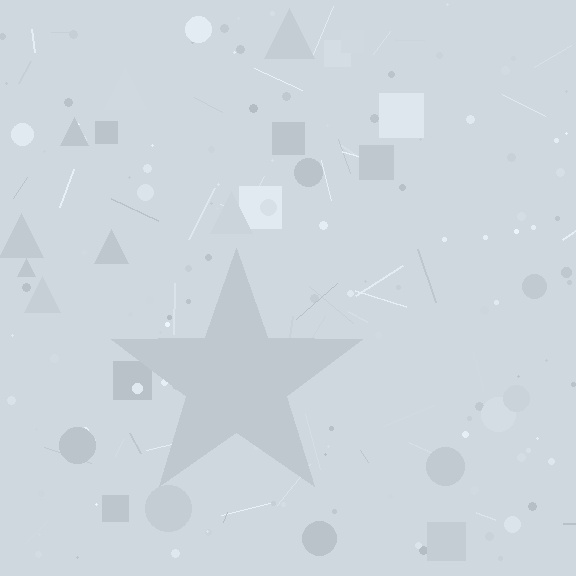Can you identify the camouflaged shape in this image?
The camouflaged shape is a star.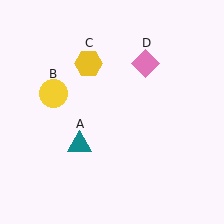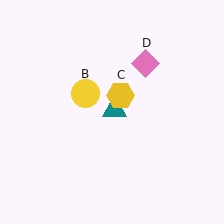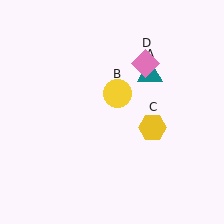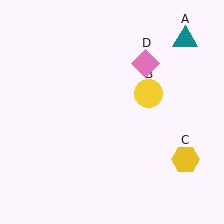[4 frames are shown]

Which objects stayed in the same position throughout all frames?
Pink diamond (object D) remained stationary.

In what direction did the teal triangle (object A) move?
The teal triangle (object A) moved up and to the right.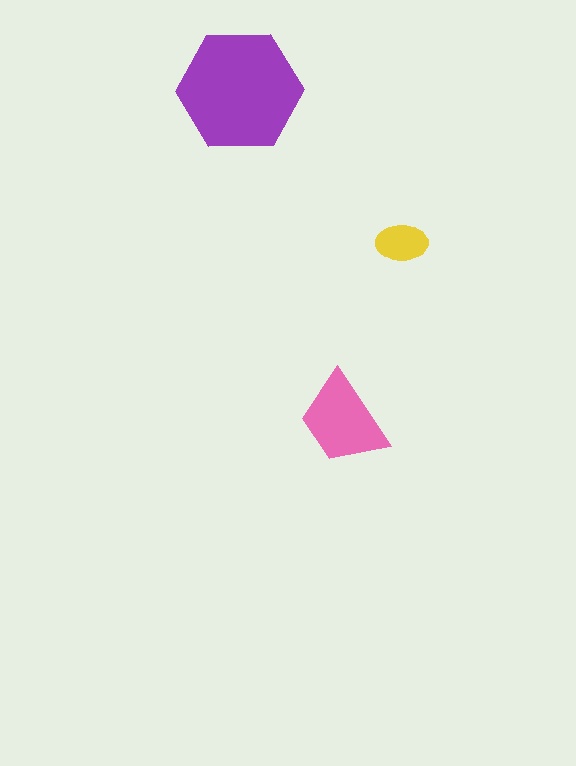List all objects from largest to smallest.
The purple hexagon, the pink trapezoid, the yellow ellipse.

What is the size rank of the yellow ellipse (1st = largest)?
3rd.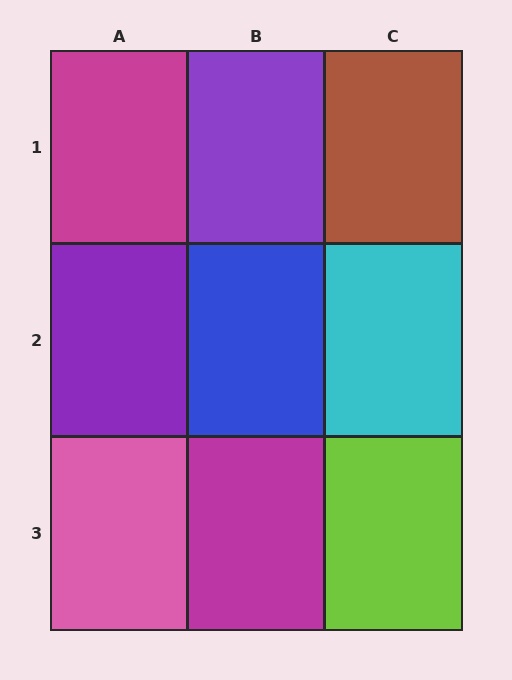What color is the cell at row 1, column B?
Purple.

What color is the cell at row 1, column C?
Brown.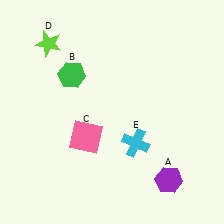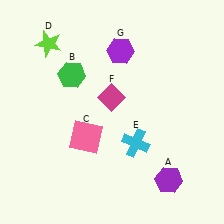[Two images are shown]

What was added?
A magenta diamond (F), a purple hexagon (G) were added in Image 2.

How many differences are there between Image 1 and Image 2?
There are 2 differences between the two images.